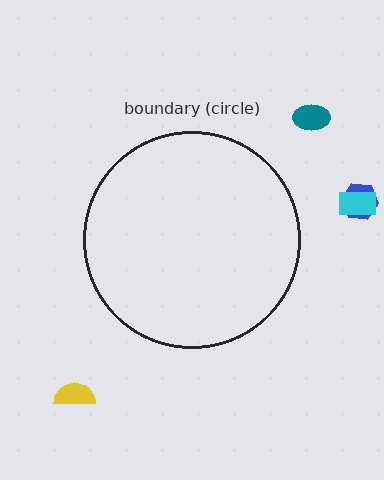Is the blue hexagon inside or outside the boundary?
Outside.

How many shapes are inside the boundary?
0 inside, 4 outside.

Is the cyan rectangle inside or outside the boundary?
Outside.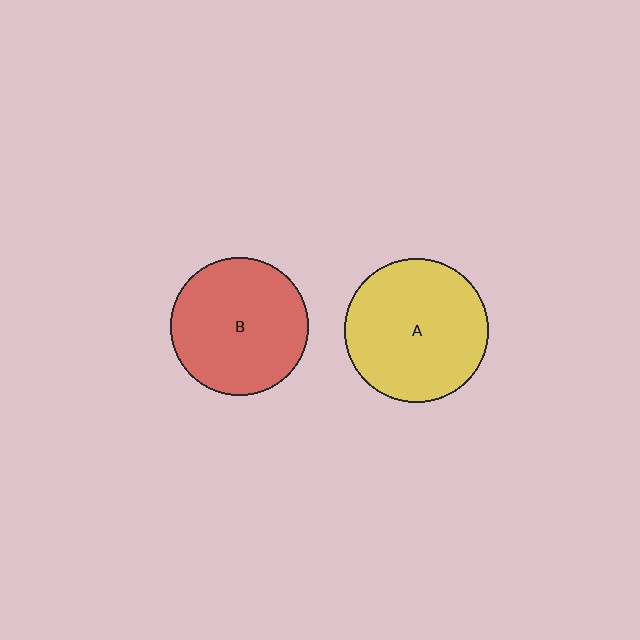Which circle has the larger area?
Circle A (yellow).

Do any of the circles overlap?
No, none of the circles overlap.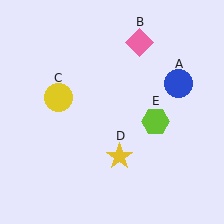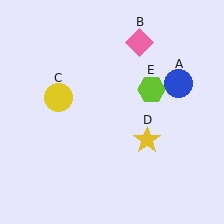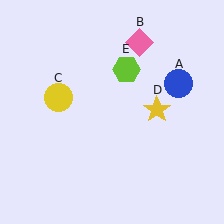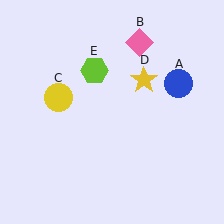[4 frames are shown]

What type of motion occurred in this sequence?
The yellow star (object D), lime hexagon (object E) rotated counterclockwise around the center of the scene.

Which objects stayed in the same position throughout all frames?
Blue circle (object A) and pink diamond (object B) and yellow circle (object C) remained stationary.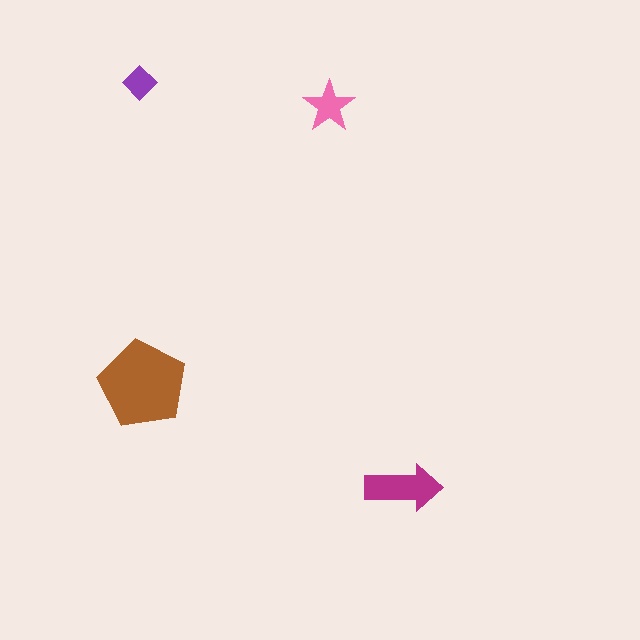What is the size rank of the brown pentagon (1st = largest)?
1st.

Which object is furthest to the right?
The magenta arrow is rightmost.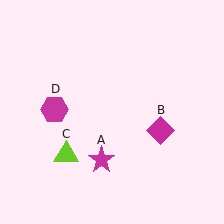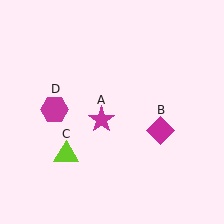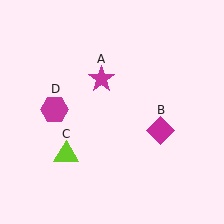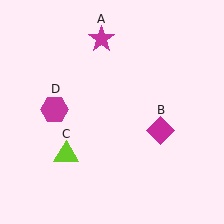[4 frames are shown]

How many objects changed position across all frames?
1 object changed position: magenta star (object A).